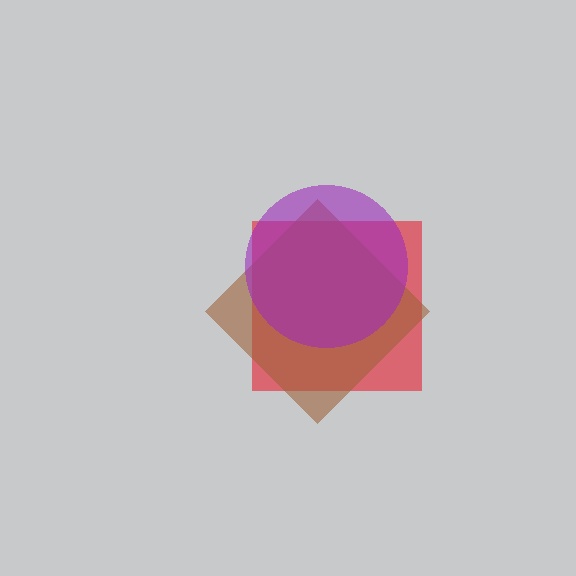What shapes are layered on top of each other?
The layered shapes are: a red square, a brown diamond, a purple circle.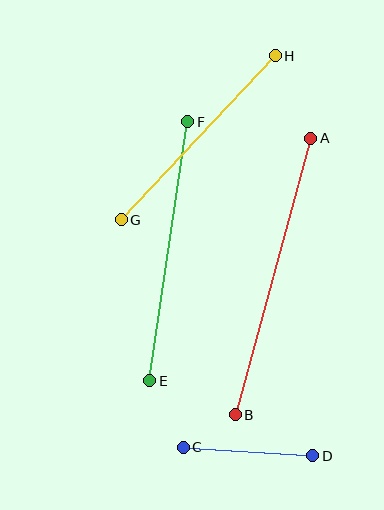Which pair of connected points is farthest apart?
Points A and B are farthest apart.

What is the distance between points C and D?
The distance is approximately 130 pixels.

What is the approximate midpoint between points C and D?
The midpoint is at approximately (248, 452) pixels.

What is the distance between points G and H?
The distance is approximately 225 pixels.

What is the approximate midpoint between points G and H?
The midpoint is at approximately (198, 138) pixels.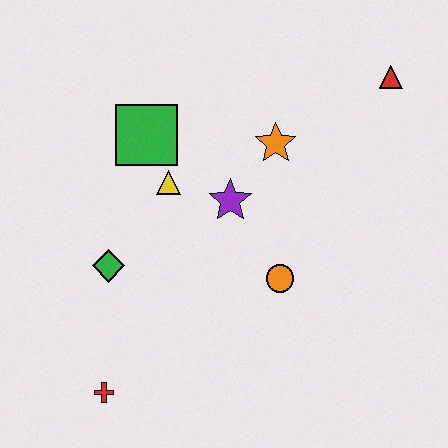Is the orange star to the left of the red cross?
No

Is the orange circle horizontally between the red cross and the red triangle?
Yes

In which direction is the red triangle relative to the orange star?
The red triangle is to the right of the orange star.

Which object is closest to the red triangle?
The orange star is closest to the red triangle.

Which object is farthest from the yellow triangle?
The red triangle is farthest from the yellow triangle.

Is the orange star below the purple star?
No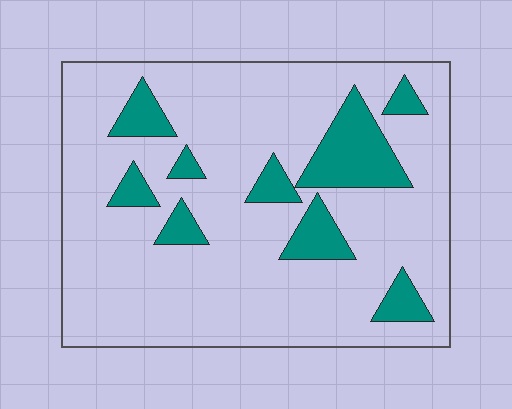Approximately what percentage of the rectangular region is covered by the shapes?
Approximately 15%.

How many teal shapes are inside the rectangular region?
9.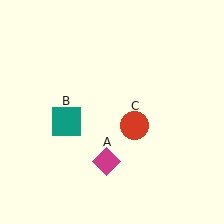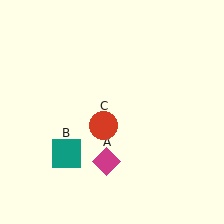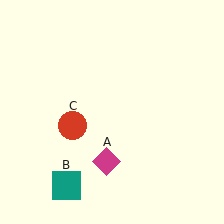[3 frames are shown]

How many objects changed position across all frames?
2 objects changed position: teal square (object B), red circle (object C).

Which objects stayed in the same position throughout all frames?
Magenta diamond (object A) remained stationary.